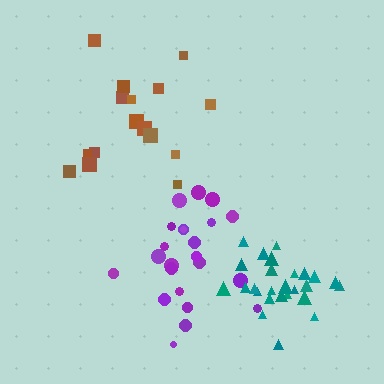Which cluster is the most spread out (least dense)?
Brown.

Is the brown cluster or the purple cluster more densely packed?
Purple.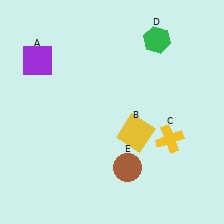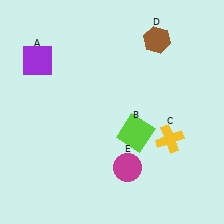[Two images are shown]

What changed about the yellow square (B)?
In Image 1, B is yellow. In Image 2, it changed to lime.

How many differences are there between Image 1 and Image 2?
There are 3 differences between the two images.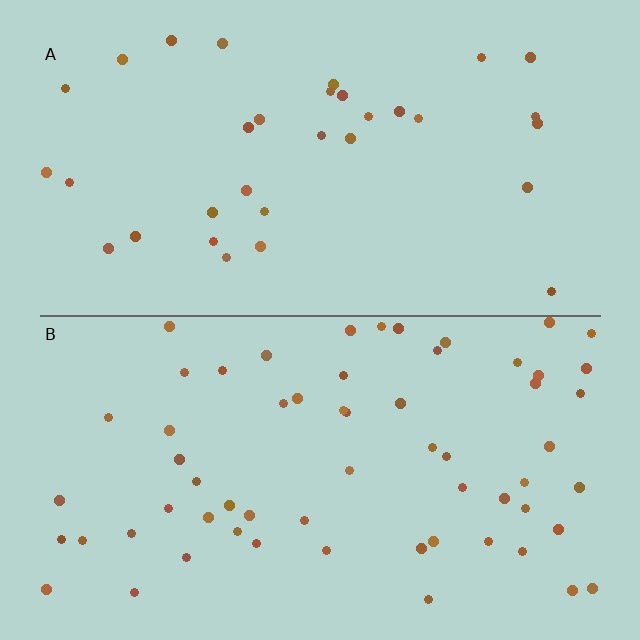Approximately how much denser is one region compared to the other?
Approximately 1.9× — region B over region A.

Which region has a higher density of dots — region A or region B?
B (the bottom).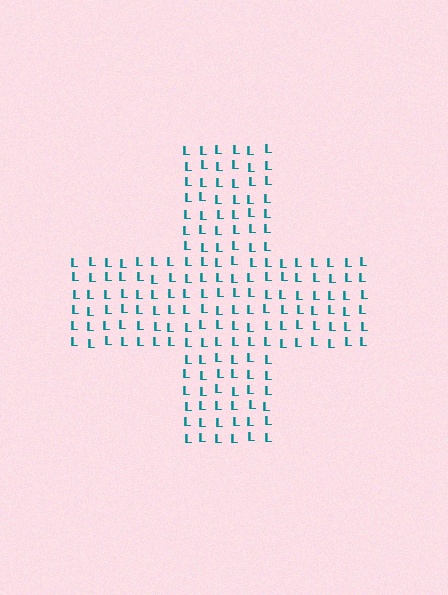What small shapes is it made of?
It is made of small letter L's.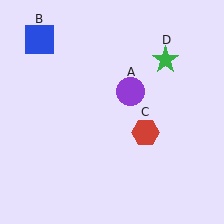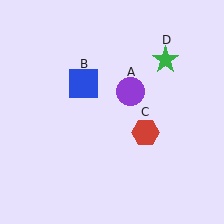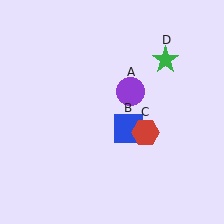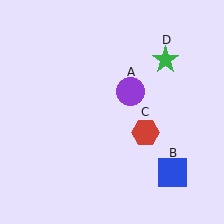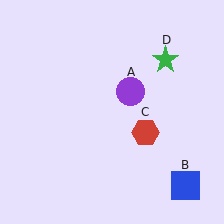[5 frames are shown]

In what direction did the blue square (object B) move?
The blue square (object B) moved down and to the right.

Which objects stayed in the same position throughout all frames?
Purple circle (object A) and red hexagon (object C) and green star (object D) remained stationary.